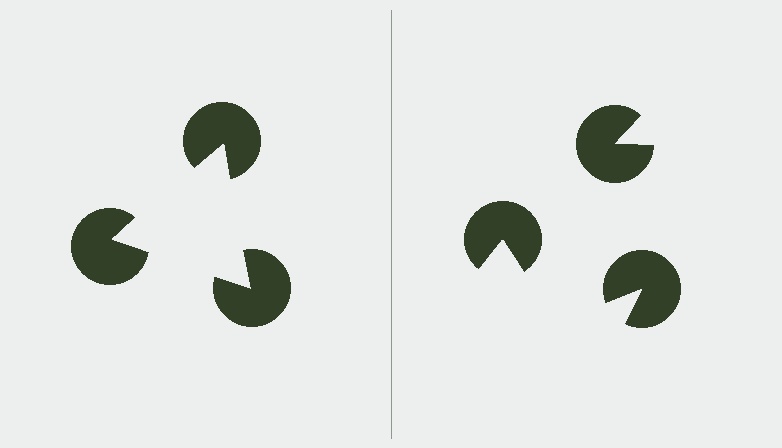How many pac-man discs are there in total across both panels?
6 — 3 on each side.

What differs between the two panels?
The pac-man discs are positioned identically on both sides; only the wedge orientations differ. On the left they align to a triangle; on the right they are misaligned.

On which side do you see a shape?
An illusory triangle appears on the left side. On the right side the wedge cuts are rotated, so no coherent shape forms.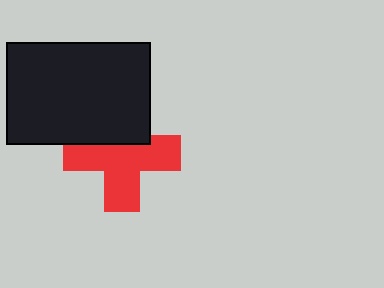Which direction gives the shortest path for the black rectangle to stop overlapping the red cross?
Moving up gives the shortest separation.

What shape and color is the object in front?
The object in front is a black rectangle.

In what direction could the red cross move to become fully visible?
The red cross could move down. That would shift it out from behind the black rectangle entirely.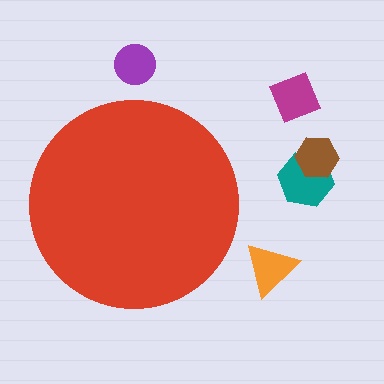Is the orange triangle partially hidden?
No, the orange triangle is fully visible.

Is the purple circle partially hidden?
No, the purple circle is fully visible.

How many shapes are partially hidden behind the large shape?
0 shapes are partially hidden.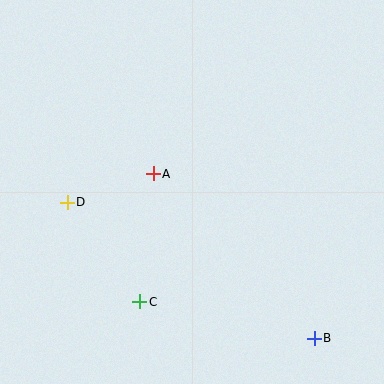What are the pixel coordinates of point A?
Point A is at (153, 174).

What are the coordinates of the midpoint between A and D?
The midpoint between A and D is at (110, 188).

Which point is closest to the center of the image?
Point A at (153, 174) is closest to the center.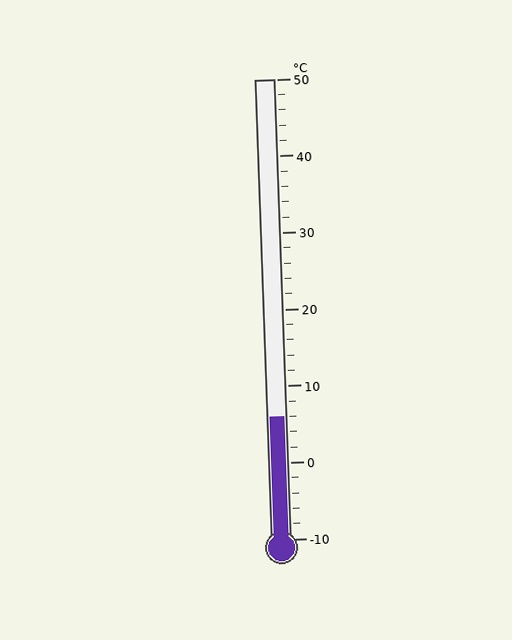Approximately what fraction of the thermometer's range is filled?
The thermometer is filled to approximately 25% of its range.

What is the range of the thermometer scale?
The thermometer scale ranges from -10°C to 50°C.